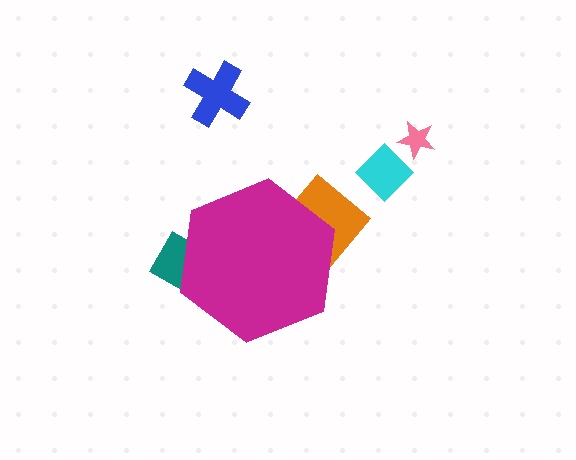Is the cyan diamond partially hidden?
No, the cyan diamond is fully visible.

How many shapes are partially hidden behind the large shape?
2 shapes are partially hidden.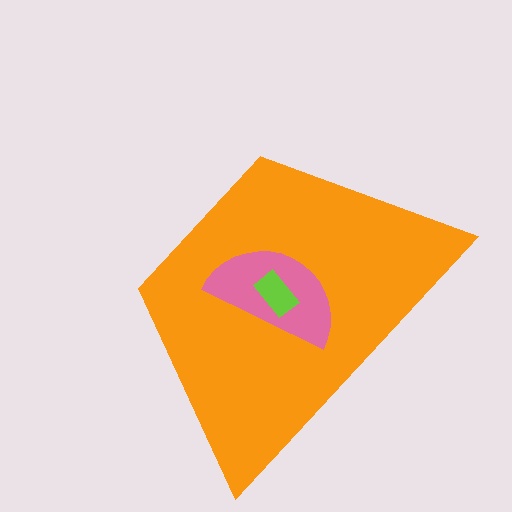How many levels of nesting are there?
3.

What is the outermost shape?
The orange trapezoid.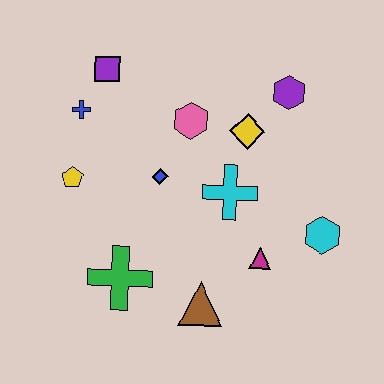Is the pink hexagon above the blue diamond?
Yes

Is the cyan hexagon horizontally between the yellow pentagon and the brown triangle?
No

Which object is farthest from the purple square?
The cyan hexagon is farthest from the purple square.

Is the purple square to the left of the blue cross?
No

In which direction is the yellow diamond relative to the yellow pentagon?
The yellow diamond is to the right of the yellow pentagon.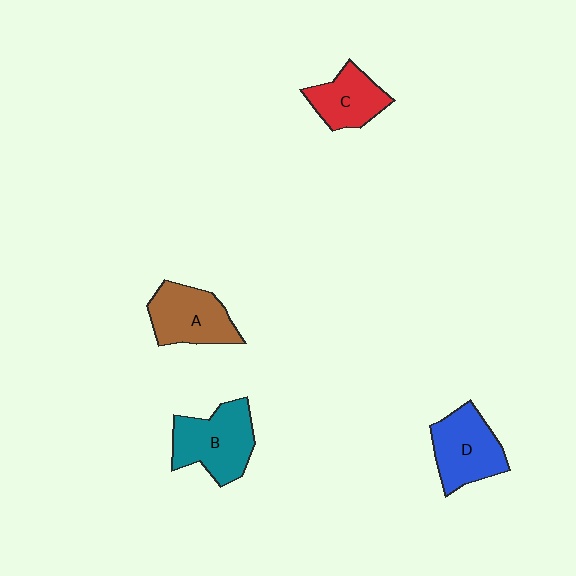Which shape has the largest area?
Shape B (teal).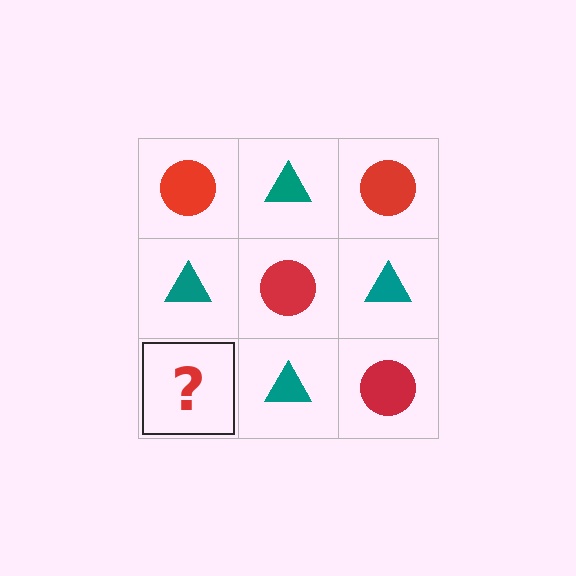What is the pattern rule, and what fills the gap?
The rule is that it alternates red circle and teal triangle in a checkerboard pattern. The gap should be filled with a red circle.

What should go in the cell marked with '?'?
The missing cell should contain a red circle.